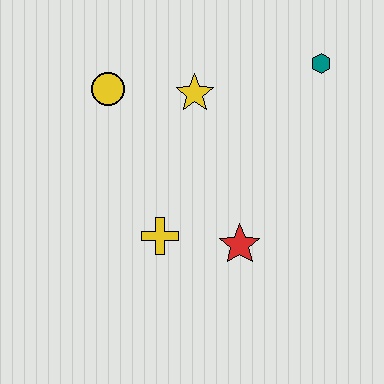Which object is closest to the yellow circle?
The yellow star is closest to the yellow circle.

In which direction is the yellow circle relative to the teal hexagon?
The yellow circle is to the left of the teal hexagon.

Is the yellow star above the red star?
Yes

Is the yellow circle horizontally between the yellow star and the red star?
No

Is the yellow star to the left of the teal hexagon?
Yes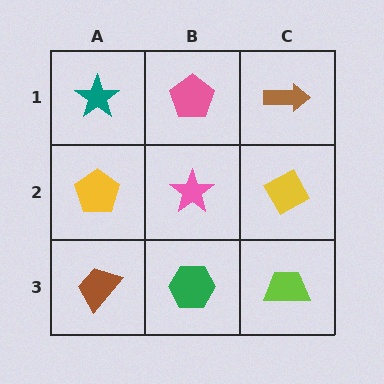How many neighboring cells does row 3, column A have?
2.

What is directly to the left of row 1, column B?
A teal star.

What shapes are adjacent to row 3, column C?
A yellow diamond (row 2, column C), a green hexagon (row 3, column B).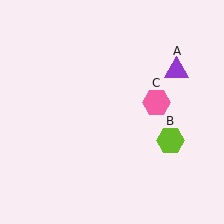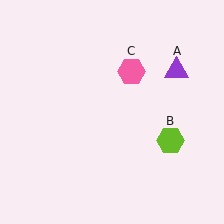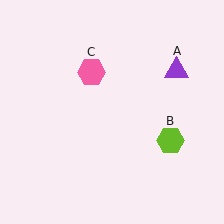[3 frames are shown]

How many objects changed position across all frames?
1 object changed position: pink hexagon (object C).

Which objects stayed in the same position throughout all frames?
Purple triangle (object A) and lime hexagon (object B) remained stationary.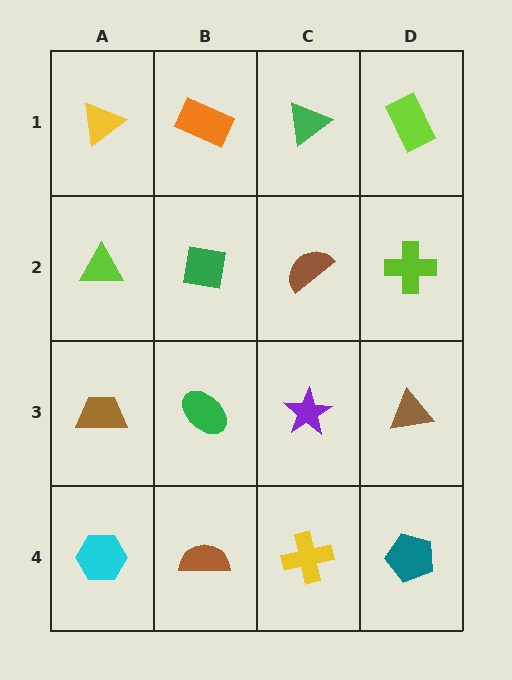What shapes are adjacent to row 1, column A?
A lime triangle (row 2, column A), an orange rectangle (row 1, column B).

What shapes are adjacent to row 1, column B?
A green square (row 2, column B), a yellow triangle (row 1, column A), a green triangle (row 1, column C).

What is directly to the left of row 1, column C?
An orange rectangle.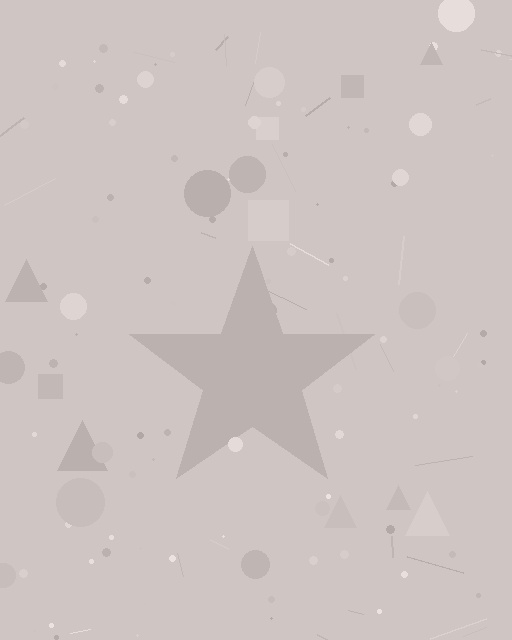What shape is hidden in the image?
A star is hidden in the image.